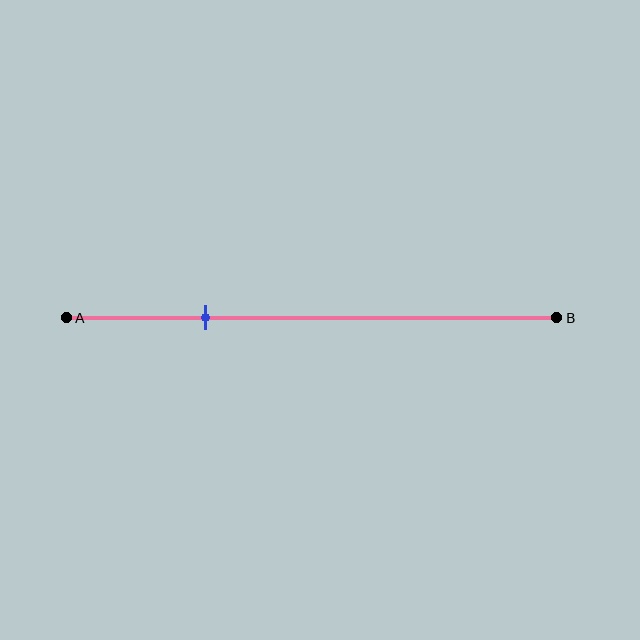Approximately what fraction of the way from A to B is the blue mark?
The blue mark is approximately 30% of the way from A to B.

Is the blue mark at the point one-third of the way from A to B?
No, the mark is at about 30% from A, not at the 33% one-third point.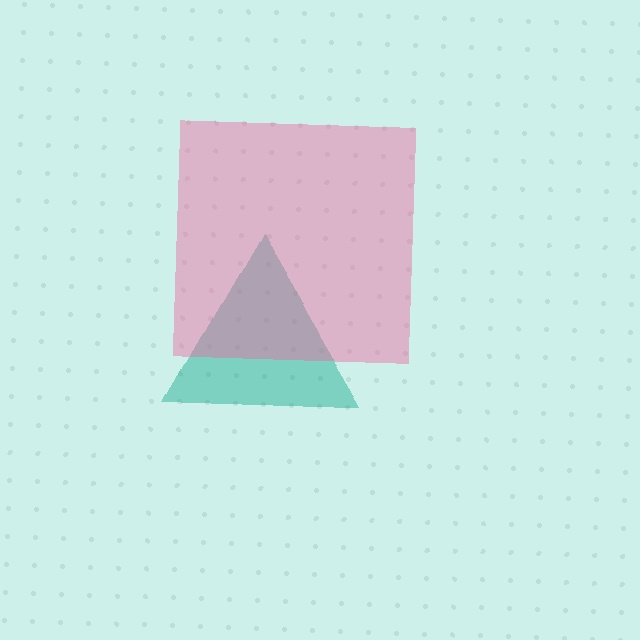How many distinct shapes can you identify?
There are 2 distinct shapes: a teal triangle, a pink square.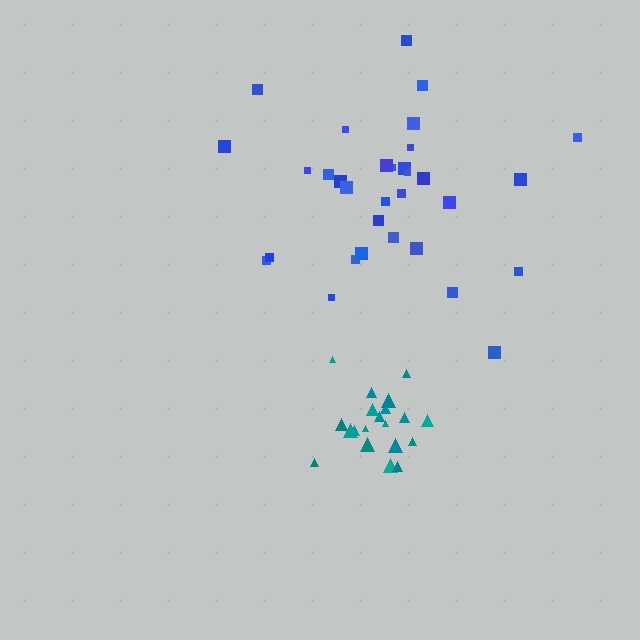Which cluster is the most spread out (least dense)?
Blue.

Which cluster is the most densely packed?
Teal.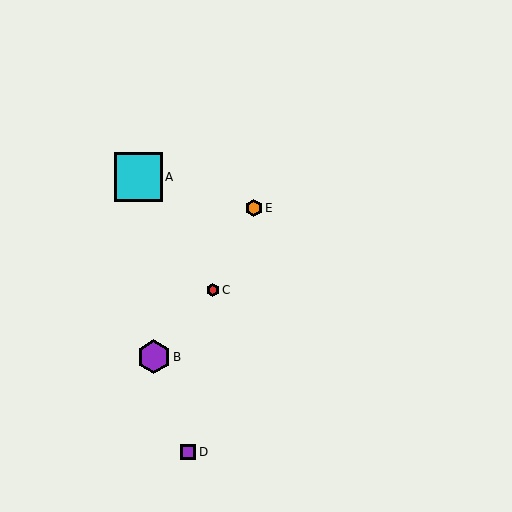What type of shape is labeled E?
Shape E is an orange hexagon.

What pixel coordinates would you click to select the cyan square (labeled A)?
Click at (138, 177) to select the cyan square A.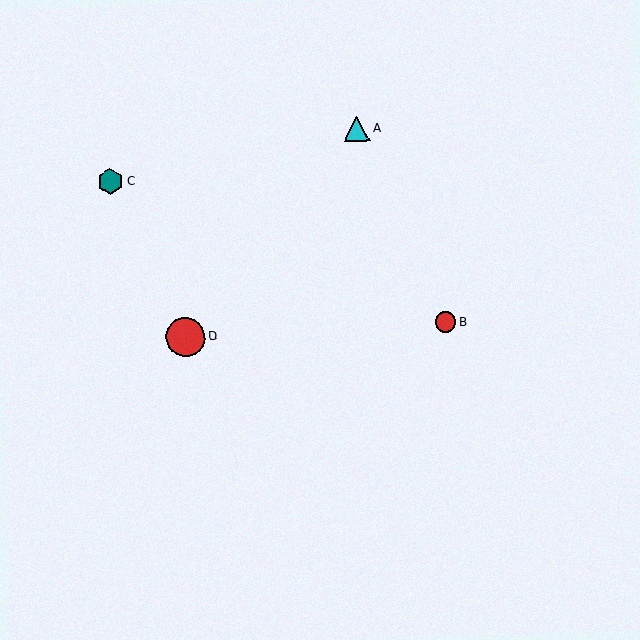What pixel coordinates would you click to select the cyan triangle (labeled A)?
Click at (357, 129) to select the cyan triangle A.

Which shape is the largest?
The red circle (labeled D) is the largest.